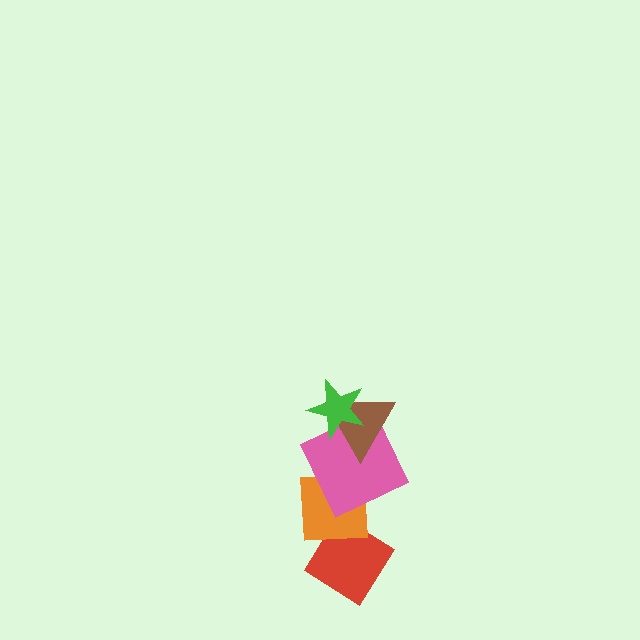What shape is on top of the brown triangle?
The green star is on top of the brown triangle.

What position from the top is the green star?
The green star is 1st from the top.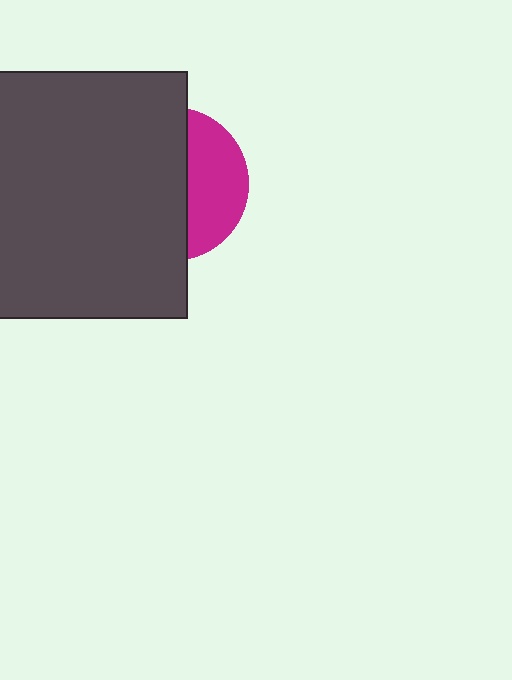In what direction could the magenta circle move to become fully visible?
The magenta circle could move right. That would shift it out from behind the dark gray square entirely.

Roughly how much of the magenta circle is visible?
A small part of it is visible (roughly 37%).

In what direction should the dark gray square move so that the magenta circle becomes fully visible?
The dark gray square should move left. That is the shortest direction to clear the overlap and leave the magenta circle fully visible.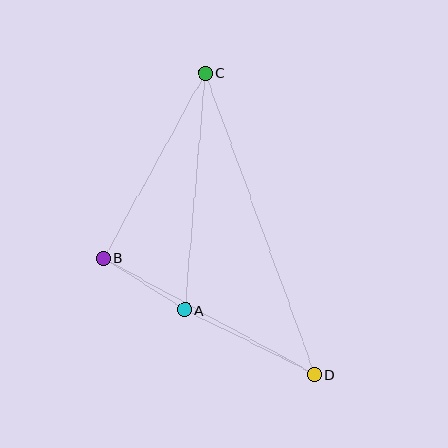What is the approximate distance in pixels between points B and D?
The distance between B and D is approximately 241 pixels.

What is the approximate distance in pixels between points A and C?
The distance between A and C is approximately 238 pixels.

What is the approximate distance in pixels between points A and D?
The distance between A and D is approximately 145 pixels.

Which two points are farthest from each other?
Points C and D are farthest from each other.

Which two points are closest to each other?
Points A and B are closest to each other.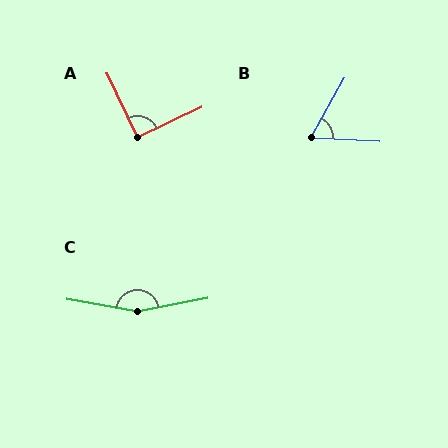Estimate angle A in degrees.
Approximately 90 degrees.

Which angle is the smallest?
B, at approximately 63 degrees.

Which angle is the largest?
C, at approximately 159 degrees.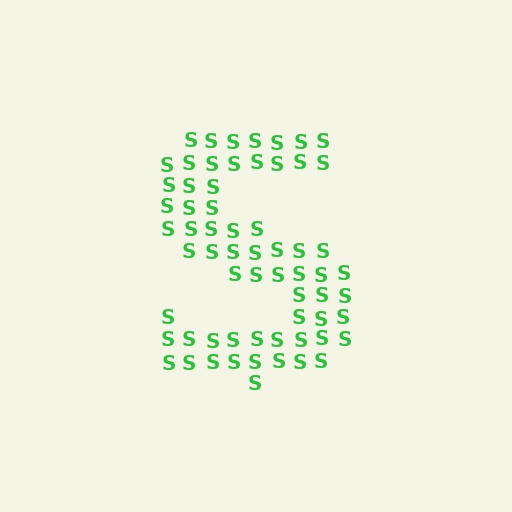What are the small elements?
The small elements are letter S's.